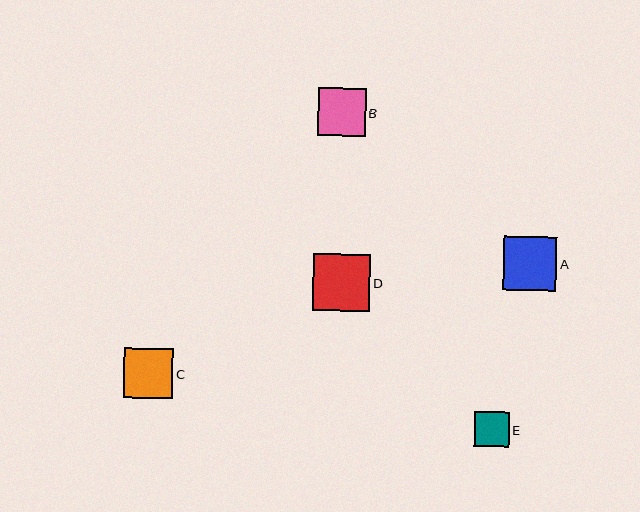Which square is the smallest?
Square E is the smallest with a size of approximately 35 pixels.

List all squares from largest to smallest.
From largest to smallest: D, A, C, B, E.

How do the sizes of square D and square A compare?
Square D and square A are approximately the same size.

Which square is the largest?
Square D is the largest with a size of approximately 57 pixels.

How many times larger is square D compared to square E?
Square D is approximately 1.6 times the size of square E.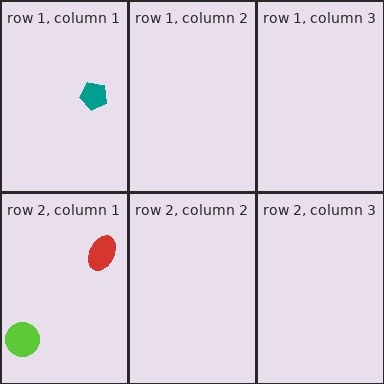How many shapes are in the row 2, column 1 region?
2.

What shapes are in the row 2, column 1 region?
The red ellipse, the lime circle.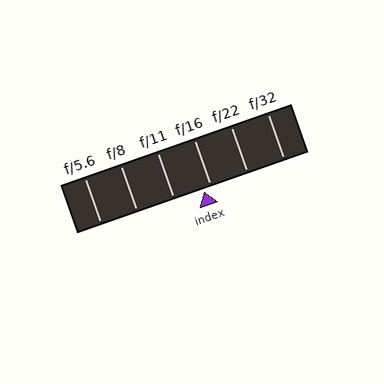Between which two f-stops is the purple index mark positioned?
The index mark is between f/11 and f/16.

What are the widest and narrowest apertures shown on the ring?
The widest aperture shown is f/5.6 and the narrowest is f/32.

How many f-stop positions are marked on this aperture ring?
There are 6 f-stop positions marked.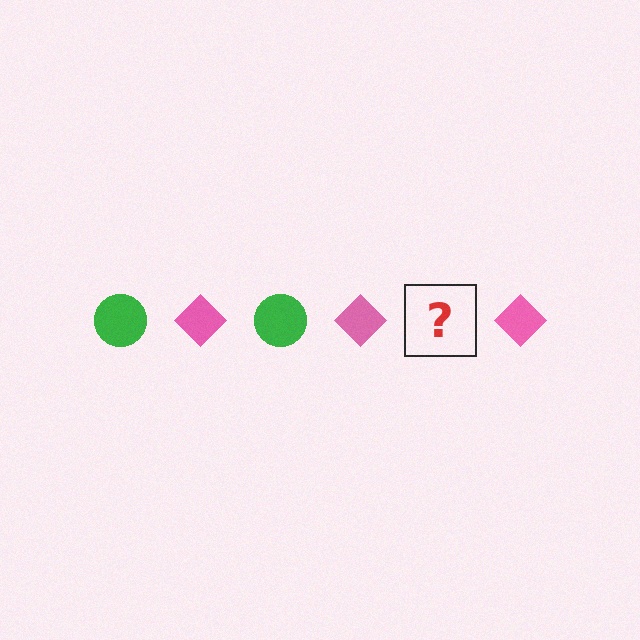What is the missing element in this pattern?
The missing element is a green circle.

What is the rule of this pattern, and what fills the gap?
The rule is that the pattern alternates between green circle and pink diamond. The gap should be filled with a green circle.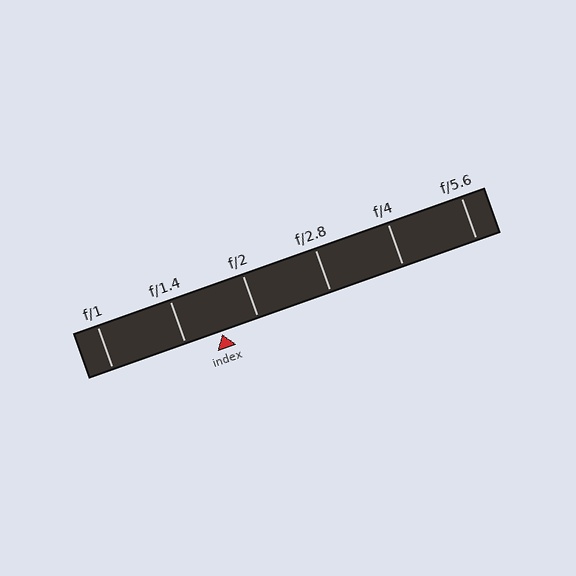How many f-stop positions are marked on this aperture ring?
There are 6 f-stop positions marked.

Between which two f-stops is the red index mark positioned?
The index mark is between f/1.4 and f/2.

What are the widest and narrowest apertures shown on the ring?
The widest aperture shown is f/1 and the narrowest is f/5.6.